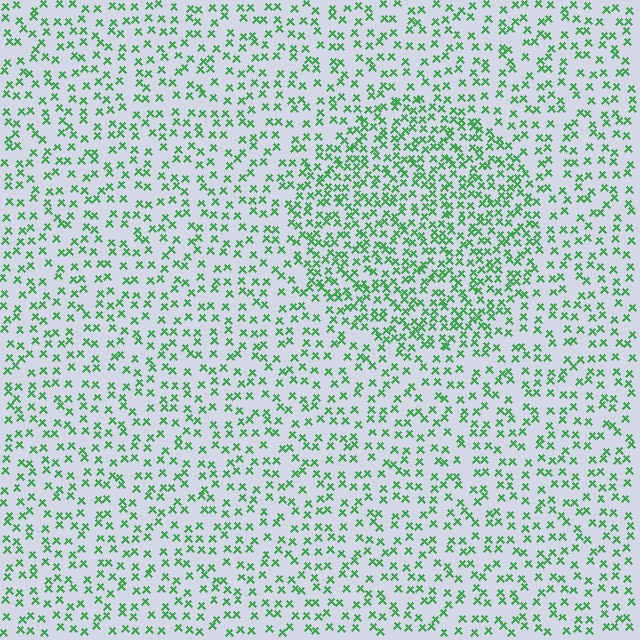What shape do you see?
I see a circle.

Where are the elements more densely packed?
The elements are more densely packed inside the circle boundary.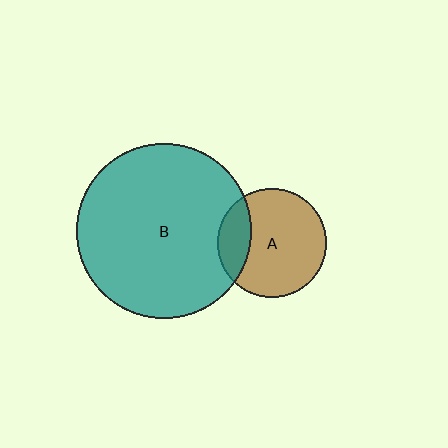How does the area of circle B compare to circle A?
Approximately 2.6 times.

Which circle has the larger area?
Circle B (teal).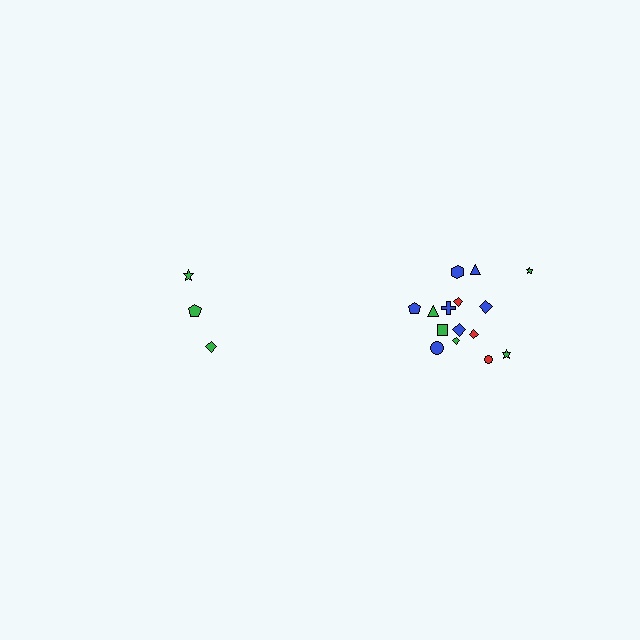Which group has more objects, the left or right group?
The right group.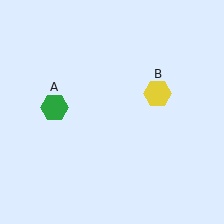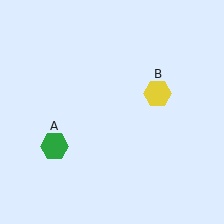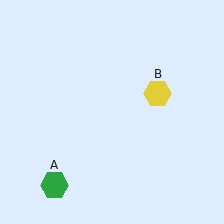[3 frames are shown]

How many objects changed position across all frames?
1 object changed position: green hexagon (object A).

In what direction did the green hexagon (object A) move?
The green hexagon (object A) moved down.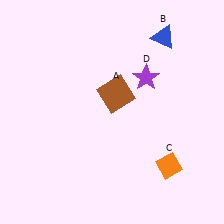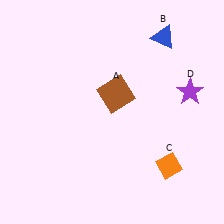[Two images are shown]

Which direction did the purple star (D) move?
The purple star (D) moved right.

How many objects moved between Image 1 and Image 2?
1 object moved between the two images.